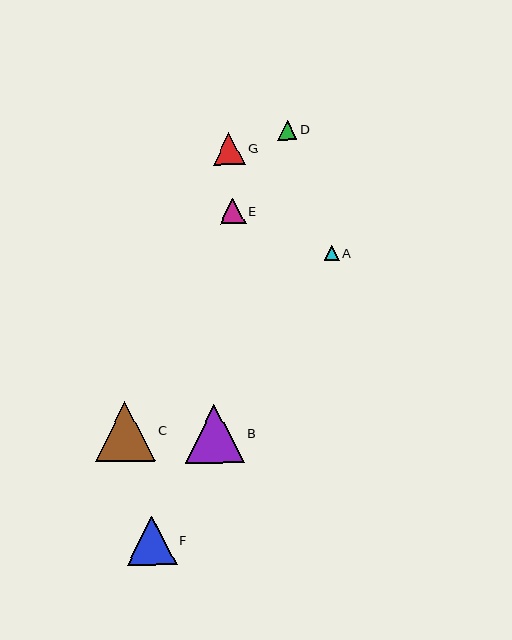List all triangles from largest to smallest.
From largest to smallest: C, B, F, G, E, D, A.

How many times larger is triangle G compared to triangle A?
Triangle G is approximately 2.1 times the size of triangle A.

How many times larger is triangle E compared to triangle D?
Triangle E is approximately 1.3 times the size of triangle D.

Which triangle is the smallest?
Triangle A is the smallest with a size of approximately 15 pixels.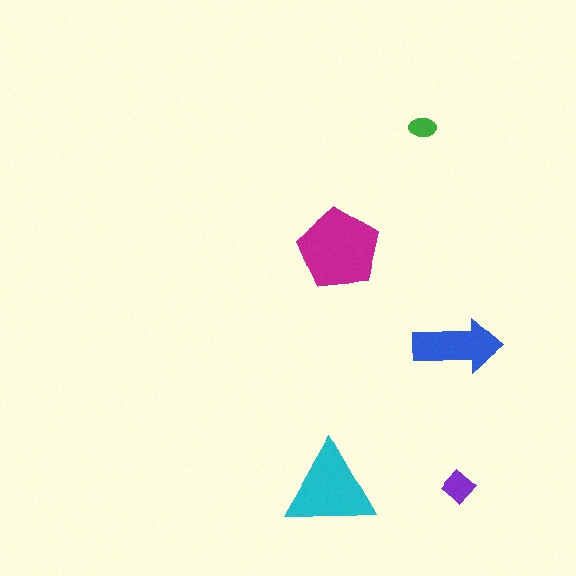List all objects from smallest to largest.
The green ellipse, the purple diamond, the blue arrow, the cyan triangle, the magenta pentagon.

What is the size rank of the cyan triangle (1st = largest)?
2nd.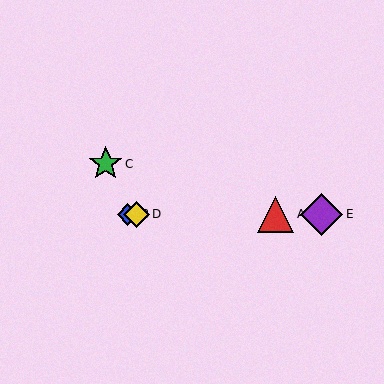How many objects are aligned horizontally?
4 objects (A, B, D, E) are aligned horizontally.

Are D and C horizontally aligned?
No, D is at y≈214 and C is at y≈164.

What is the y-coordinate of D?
Object D is at y≈214.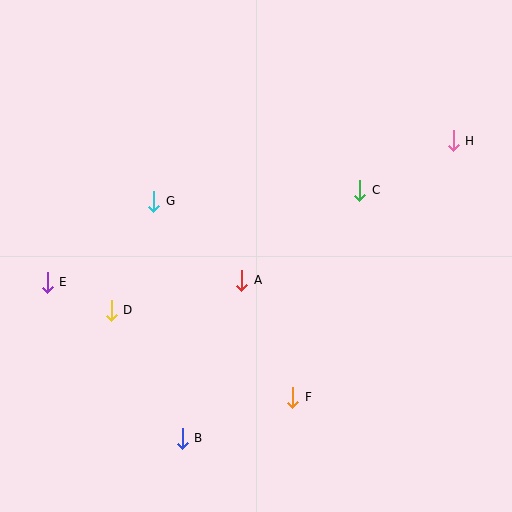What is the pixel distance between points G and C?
The distance between G and C is 206 pixels.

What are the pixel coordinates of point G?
Point G is at (154, 201).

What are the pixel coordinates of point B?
Point B is at (182, 438).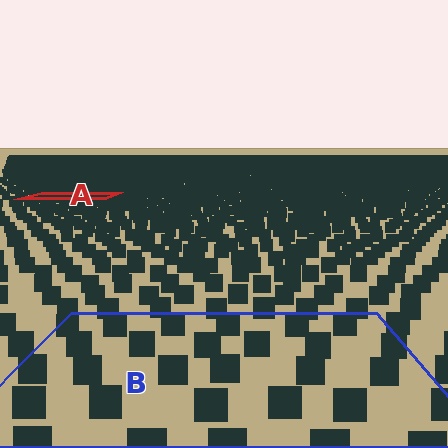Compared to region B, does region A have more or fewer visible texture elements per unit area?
Region A has more texture elements per unit area — they are packed more densely because it is farther away.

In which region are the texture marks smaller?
The texture marks are smaller in region A, because it is farther away.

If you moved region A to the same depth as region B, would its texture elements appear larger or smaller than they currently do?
They would appear larger. At a closer depth, the same texture elements are projected at a bigger on-screen size.